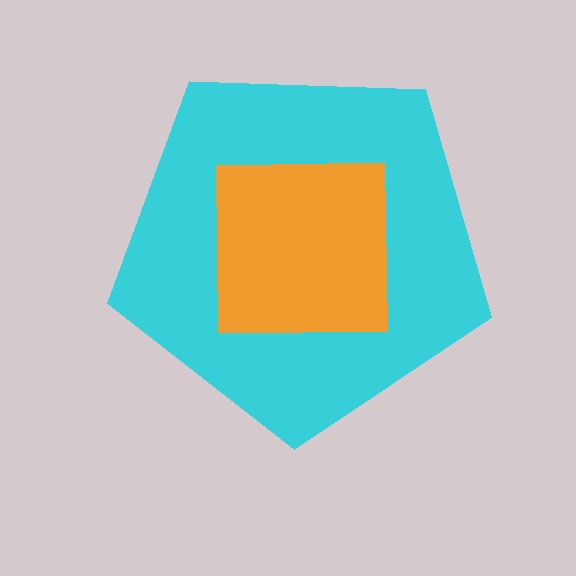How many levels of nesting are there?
2.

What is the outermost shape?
The cyan pentagon.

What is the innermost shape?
The orange square.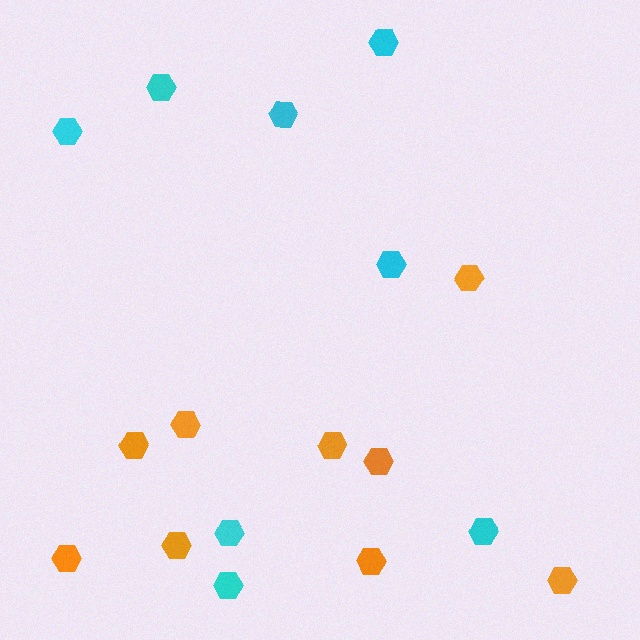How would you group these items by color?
There are 2 groups: one group of cyan hexagons (8) and one group of orange hexagons (9).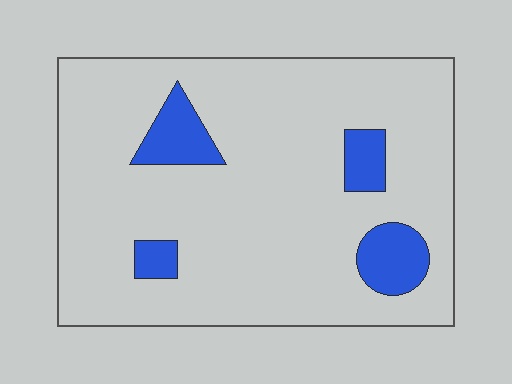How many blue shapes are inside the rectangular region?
4.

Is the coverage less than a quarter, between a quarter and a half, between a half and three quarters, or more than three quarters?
Less than a quarter.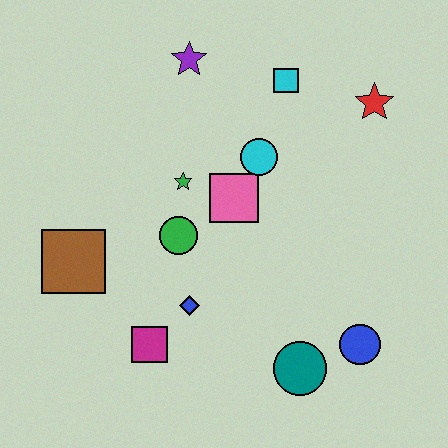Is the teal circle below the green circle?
Yes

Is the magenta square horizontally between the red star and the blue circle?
No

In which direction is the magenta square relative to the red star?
The magenta square is below the red star.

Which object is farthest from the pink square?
The blue circle is farthest from the pink square.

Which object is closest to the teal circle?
The blue circle is closest to the teal circle.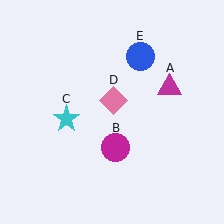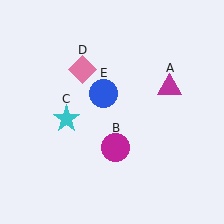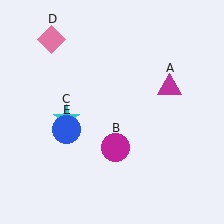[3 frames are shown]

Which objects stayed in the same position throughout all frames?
Magenta triangle (object A) and magenta circle (object B) and cyan star (object C) remained stationary.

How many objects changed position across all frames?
2 objects changed position: pink diamond (object D), blue circle (object E).